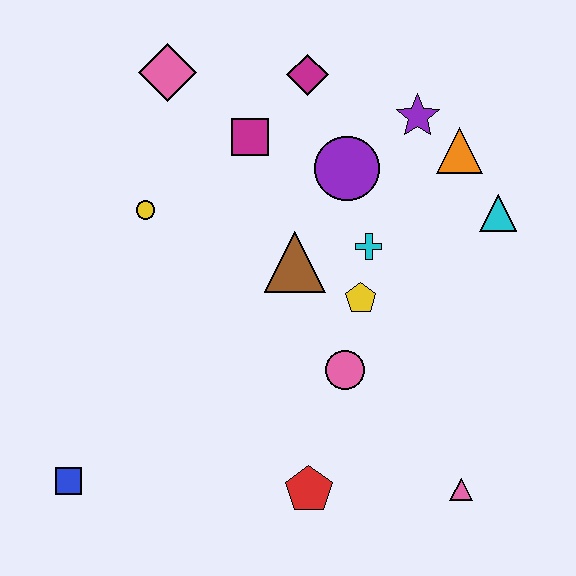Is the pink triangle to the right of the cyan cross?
Yes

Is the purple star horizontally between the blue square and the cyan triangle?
Yes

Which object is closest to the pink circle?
The yellow pentagon is closest to the pink circle.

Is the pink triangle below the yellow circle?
Yes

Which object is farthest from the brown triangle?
The blue square is farthest from the brown triangle.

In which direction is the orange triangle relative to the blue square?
The orange triangle is to the right of the blue square.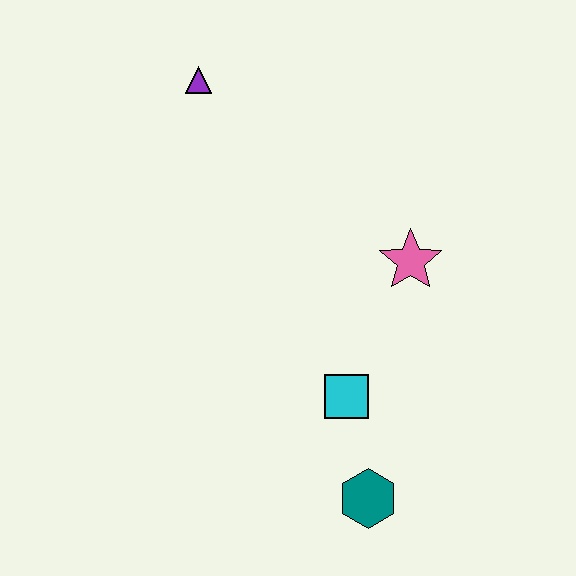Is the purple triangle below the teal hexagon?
No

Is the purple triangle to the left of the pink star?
Yes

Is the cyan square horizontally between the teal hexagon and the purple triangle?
Yes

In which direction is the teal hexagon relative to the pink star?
The teal hexagon is below the pink star.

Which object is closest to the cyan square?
The teal hexagon is closest to the cyan square.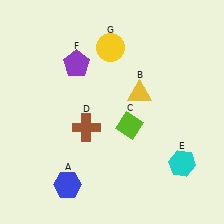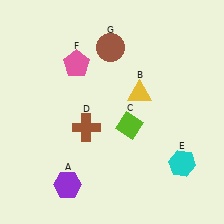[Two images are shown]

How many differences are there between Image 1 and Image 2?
There are 3 differences between the two images.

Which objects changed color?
A changed from blue to purple. F changed from purple to pink. G changed from yellow to brown.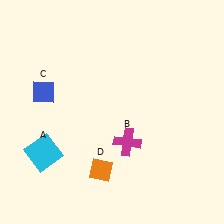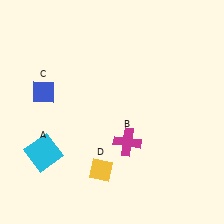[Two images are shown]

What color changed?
The diamond (D) changed from orange in Image 1 to yellow in Image 2.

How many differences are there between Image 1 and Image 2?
There is 1 difference between the two images.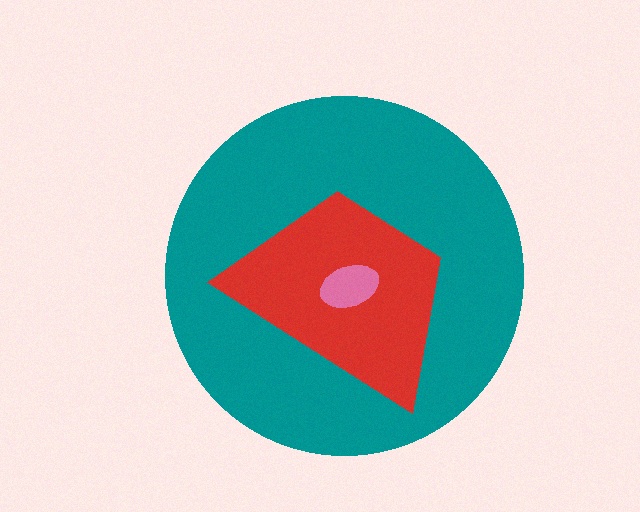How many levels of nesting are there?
3.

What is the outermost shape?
The teal circle.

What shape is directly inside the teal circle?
The red trapezoid.